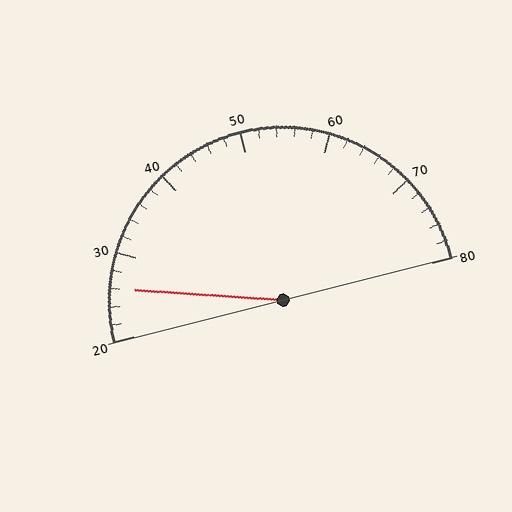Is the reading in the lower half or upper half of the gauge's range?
The reading is in the lower half of the range (20 to 80).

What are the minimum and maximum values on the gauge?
The gauge ranges from 20 to 80.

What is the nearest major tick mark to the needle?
The nearest major tick mark is 30.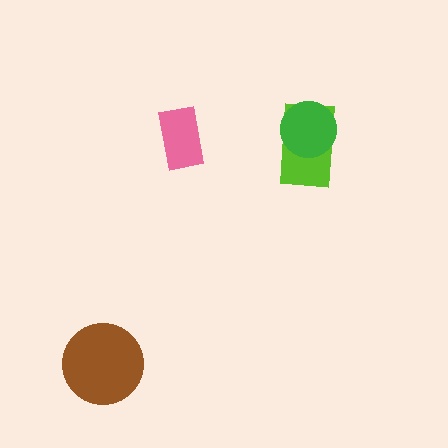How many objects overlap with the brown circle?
0 objects overlap with the brown circle.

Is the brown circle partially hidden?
No, no other shape covers it.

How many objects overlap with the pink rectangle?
0 objects overlap with the pink rectangle.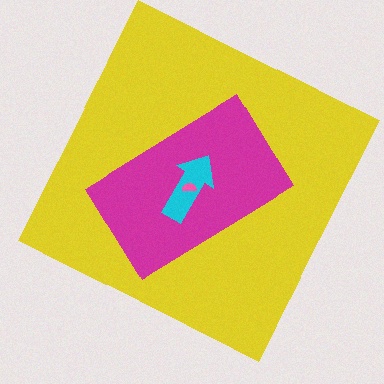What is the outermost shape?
The yellow square.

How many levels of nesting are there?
4.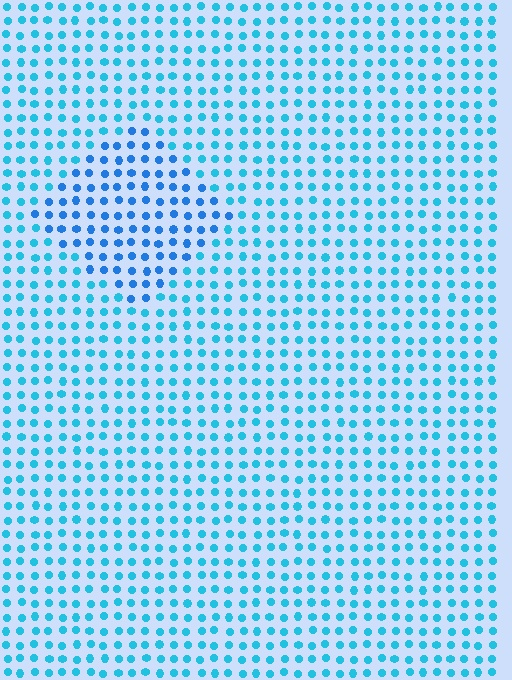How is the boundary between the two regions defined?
The boundary is defined purely by a slight shift in hue (about 23 degrees). Spacing, size, and orientation are identical on both sides.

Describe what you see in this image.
The image is filled with small cyan elements in a uniform arrangement. A diamond-shaped region is visible where the elements are tinted to a slightly different hue, forming a subtle color boundary.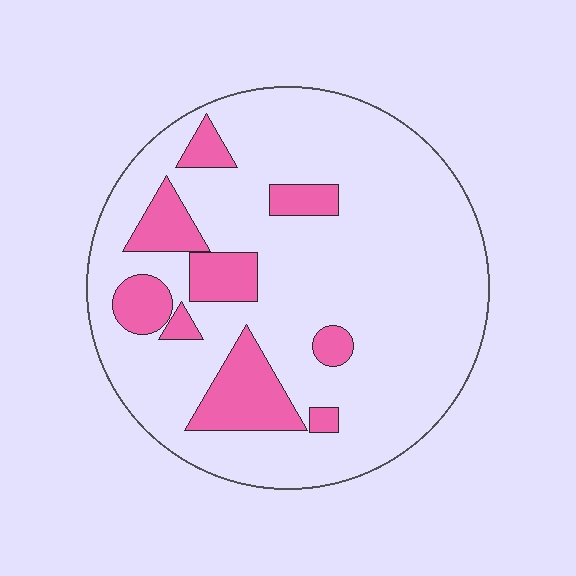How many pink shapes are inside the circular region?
9.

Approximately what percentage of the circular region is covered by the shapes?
Approximately 20%.